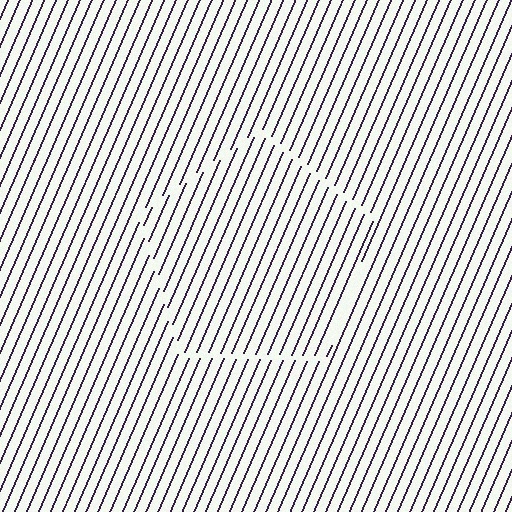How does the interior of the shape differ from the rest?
The interior of the shape contains the same grating, shifted by half a period — the contour is defined by the phase discontinuity where line-ends from the inner and outer gratings abut.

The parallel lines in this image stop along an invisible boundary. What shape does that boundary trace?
An illusory pentagon. The interior of the shape contains the same grating, shifted by half a period — the contour is defined by the phase discontinuity where line-ends from the inner and outer gratings abut.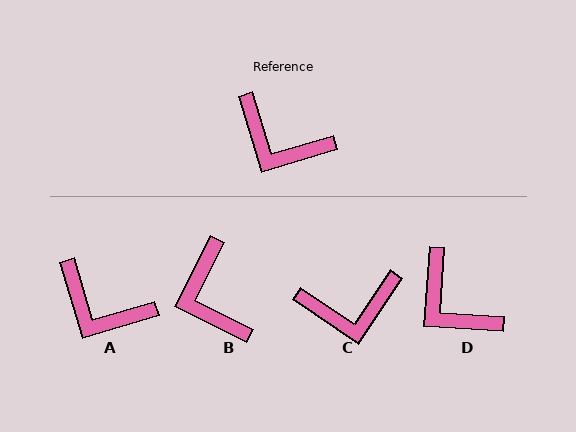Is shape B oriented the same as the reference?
No, it is off by about 43 degrees.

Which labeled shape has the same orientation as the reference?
A.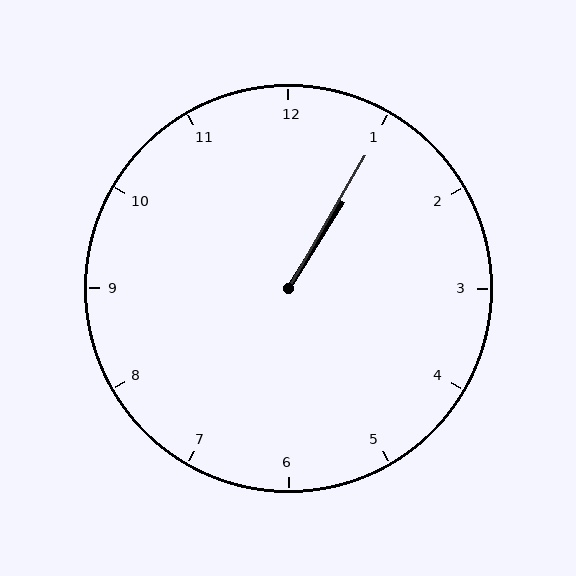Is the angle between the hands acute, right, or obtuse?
It is acute.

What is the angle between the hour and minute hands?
Approximately 2 degrees.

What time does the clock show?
1:05.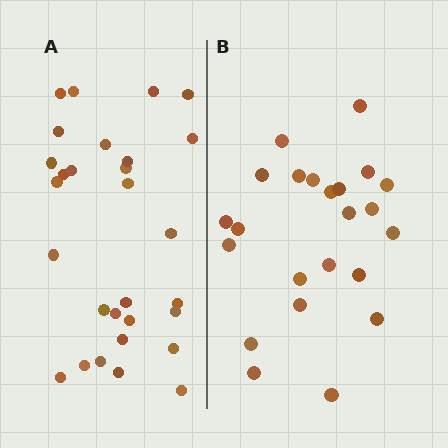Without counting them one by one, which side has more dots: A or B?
Region A (the left region) has more dots.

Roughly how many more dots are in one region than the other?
Region A has about 6 more dots than region B.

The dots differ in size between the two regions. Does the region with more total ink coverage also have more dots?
No. Region B has more total ink coverage because its dots are larger, but region A actually contains more individual dots. Total area can be misleading — the number of items is what matters here.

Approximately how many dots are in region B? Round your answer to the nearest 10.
About 20 dots. (The exact count is 23, which rounds to 20.)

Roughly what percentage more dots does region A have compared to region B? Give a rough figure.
About 25% more.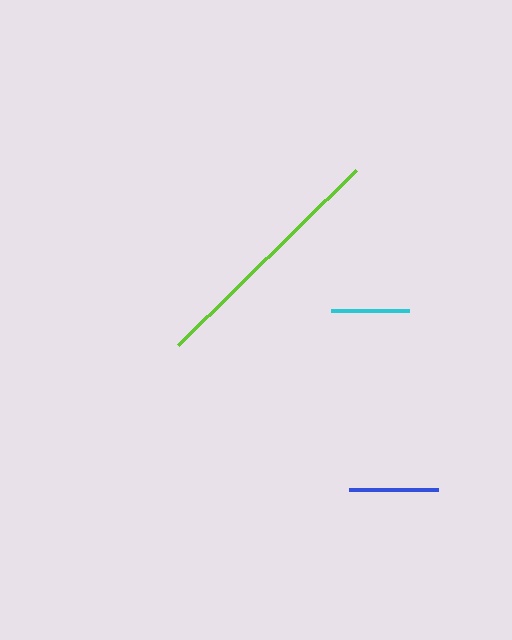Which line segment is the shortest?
The cyan line is the shortest at approximately 77 pixels.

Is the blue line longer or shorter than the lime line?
The lime line is longer than the blue line.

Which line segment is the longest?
The lime line is the longest at approximately 250 pixels.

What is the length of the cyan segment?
The cyan segment is approximately 77 pixels long.